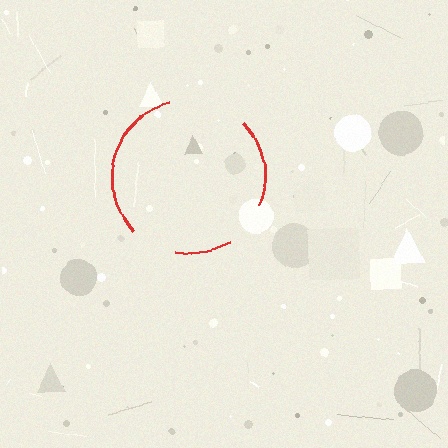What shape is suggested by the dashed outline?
The dashed outline suggests a circle.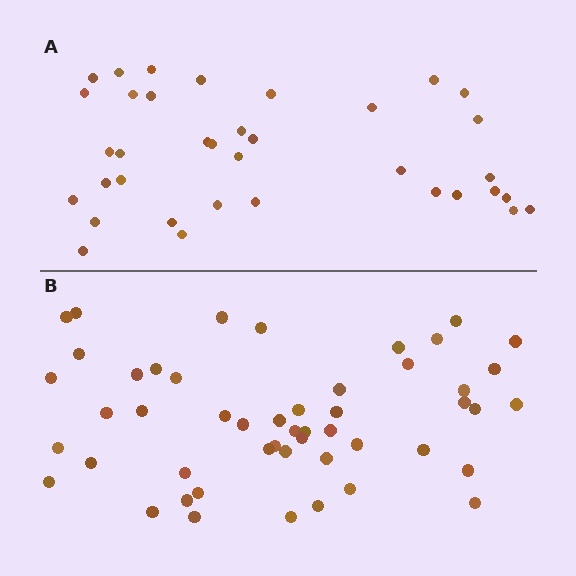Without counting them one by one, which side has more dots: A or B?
Region B (the bottom region) has more dots.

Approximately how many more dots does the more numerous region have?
Region B has approximately 15 more dots than region A.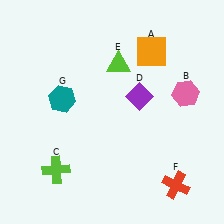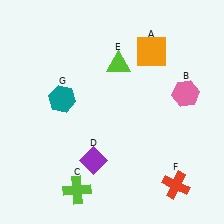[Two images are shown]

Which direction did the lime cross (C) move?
The lime cross (C) moved right.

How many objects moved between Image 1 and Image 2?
2 objects moved between the two images.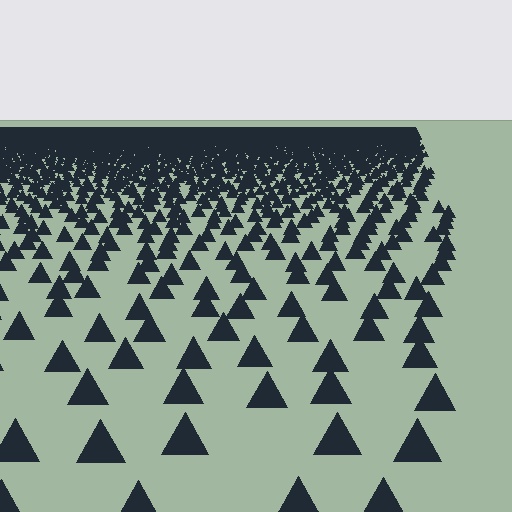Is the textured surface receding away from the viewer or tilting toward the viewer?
The surface is receding away from the viewer. Texture elements get smaller and denser toward the top.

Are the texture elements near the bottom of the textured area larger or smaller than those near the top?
Larger. Near the bottom, elements are closer to the viewer and appear at a bigger on-screen size.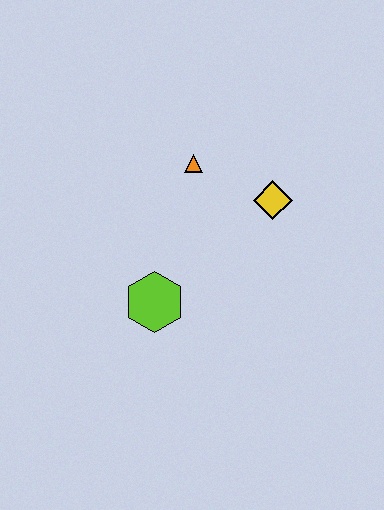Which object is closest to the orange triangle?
The yellow diamond is closest to the orange triangle.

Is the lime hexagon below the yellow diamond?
Yes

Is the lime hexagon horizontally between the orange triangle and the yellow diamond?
No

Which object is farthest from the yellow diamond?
The lime hexagon is farthest from the yellow diamond.